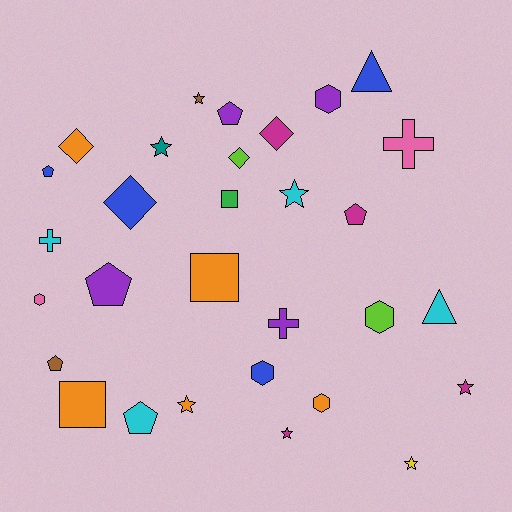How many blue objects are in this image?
There are 4 blue objects.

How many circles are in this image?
There are no circles.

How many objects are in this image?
There are 30 objects.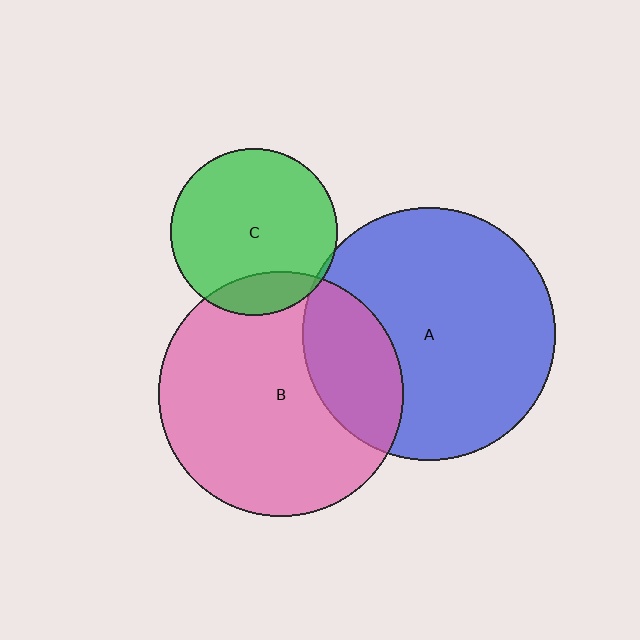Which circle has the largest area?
Circle A (blue).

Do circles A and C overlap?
Yes.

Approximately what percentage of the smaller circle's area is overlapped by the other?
Approximately 5%.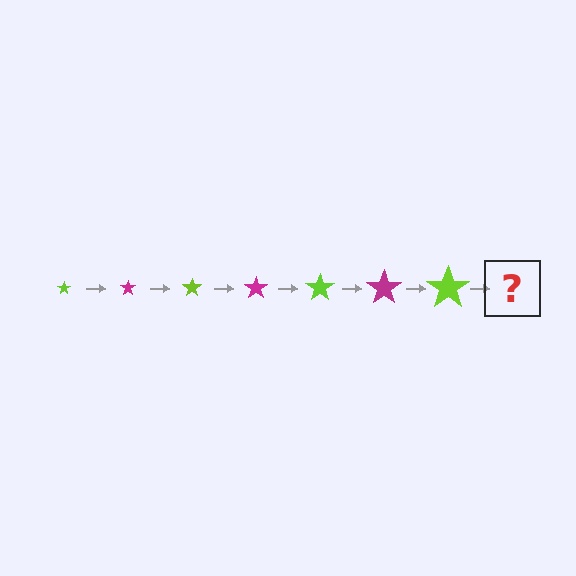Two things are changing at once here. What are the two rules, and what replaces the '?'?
The two rules are that the star grows larger each step and the color cycles through lime and magenta. The '?' should be a magenta star, larger than the previous one.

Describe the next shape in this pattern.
It should be a magenta star, larger than the previous one.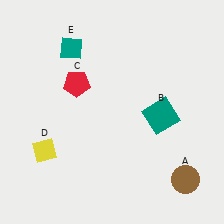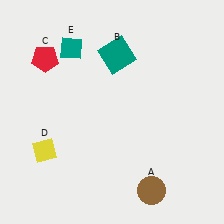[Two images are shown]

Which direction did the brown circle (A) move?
The brown circle (A) moved left.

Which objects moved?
The objects that moved are: the brown circle (A), the teal square (B), the red pentagon (C).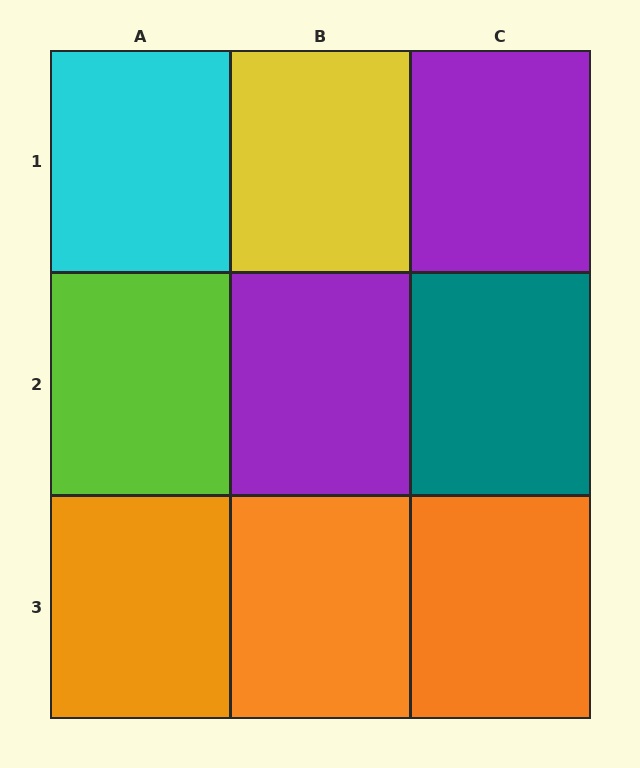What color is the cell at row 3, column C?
Orange.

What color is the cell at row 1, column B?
Yellow.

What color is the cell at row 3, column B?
Orange.